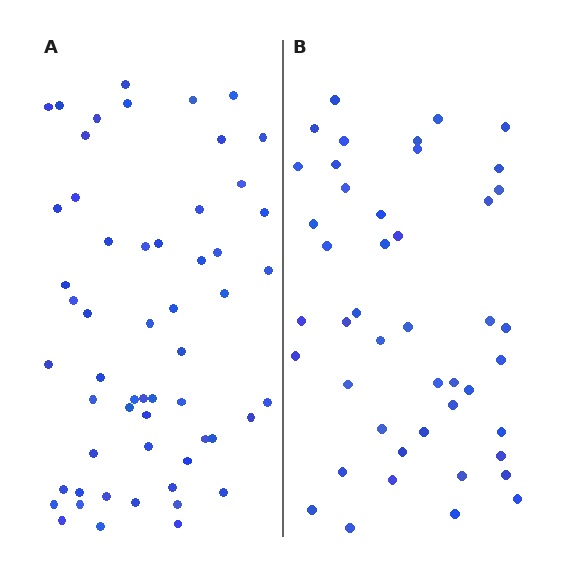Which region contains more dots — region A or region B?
Region A (the left region) has more dots.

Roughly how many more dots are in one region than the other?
Region A has roughly 12 or so more dots than region B.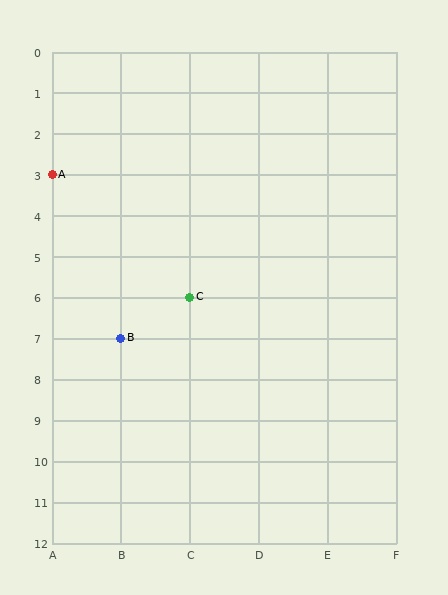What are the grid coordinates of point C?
Point C is at grid coordinates (C, 6).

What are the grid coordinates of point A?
Point A is at grid coordinates (A, 3).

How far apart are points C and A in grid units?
Points C and A are 2 columns and 3 rows apart (about 3.6 grid units diagonally).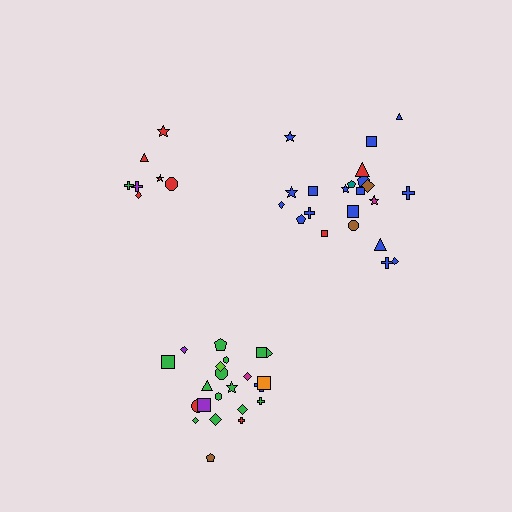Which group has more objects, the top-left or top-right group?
The top-right group.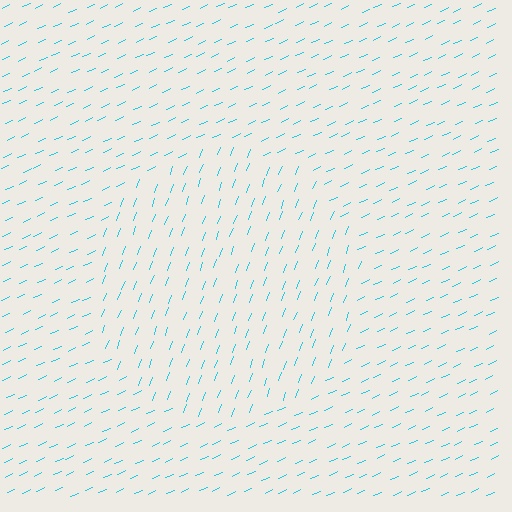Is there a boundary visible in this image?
Yes, there is a texture boundary formed by a change in line orientation.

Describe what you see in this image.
The image is filled with small cyan line segments. A circle region in the image has lines oriented differently from the surrounding lines, creating a visible texture boundary.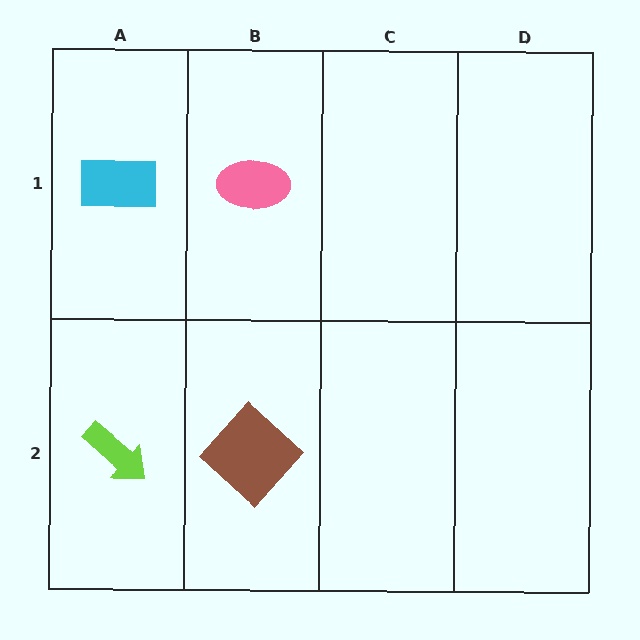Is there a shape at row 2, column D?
No, that cell is empty.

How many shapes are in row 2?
2 shapes.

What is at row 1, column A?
A cyan rectangle.